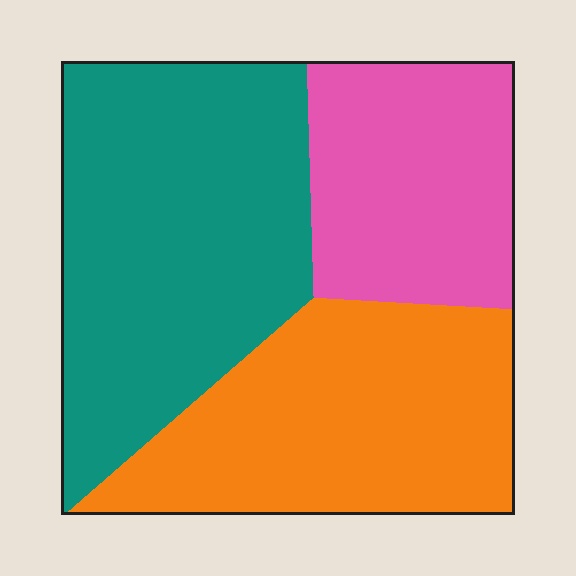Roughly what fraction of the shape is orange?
Orange covers roughly 35% of the shape.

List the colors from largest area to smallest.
From largest to smallest: teal, orange, pink.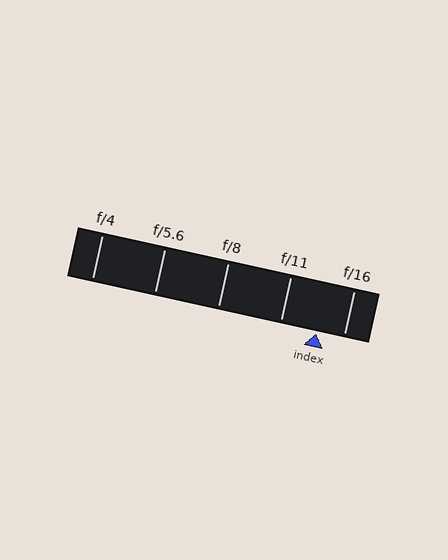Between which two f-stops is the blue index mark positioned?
The index mark is between f/11 and f/16.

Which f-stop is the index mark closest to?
The index mark is closest to f/16.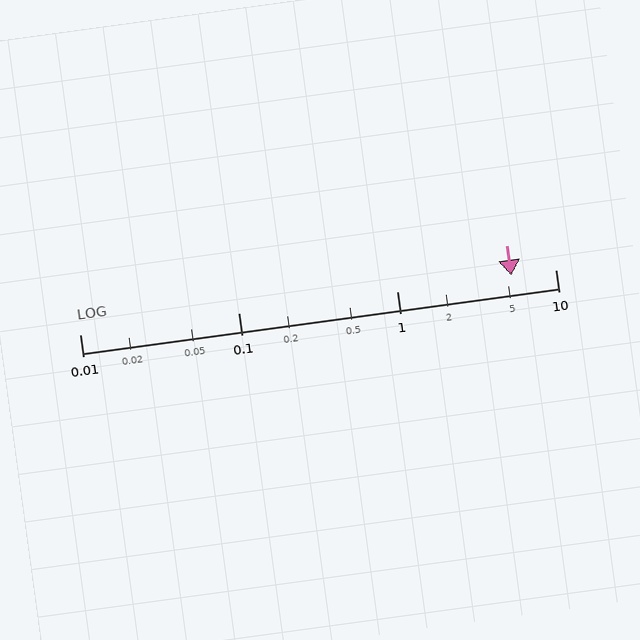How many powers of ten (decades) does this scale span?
The scale spans 3 decades, from 0.01 to 10.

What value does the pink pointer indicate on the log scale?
The pointer indicates approximately 5.3.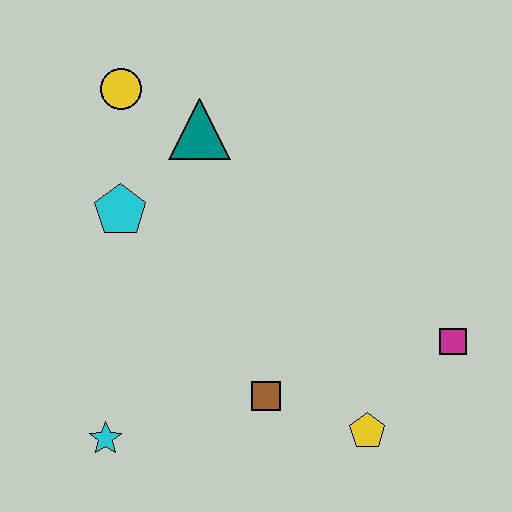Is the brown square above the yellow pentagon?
Yes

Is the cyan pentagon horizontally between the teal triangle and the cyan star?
Yes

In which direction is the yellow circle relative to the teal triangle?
The yellow circle is to the left of the teal triangle.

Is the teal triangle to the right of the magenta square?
No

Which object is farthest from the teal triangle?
The yellow pentagon is farthest from the teal triangle.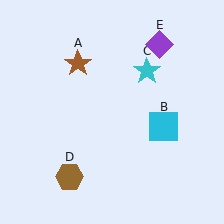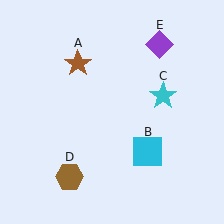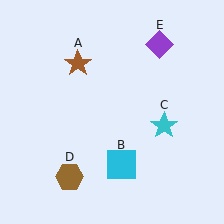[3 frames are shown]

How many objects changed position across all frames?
2 objects changed position: cyan square (object B), cyan star (object C).